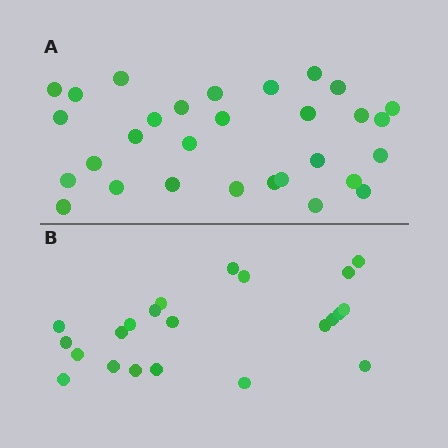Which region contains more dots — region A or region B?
Region A (the top region) has more dots.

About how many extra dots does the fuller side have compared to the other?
Region A has roughly 8 or so more dots than region B.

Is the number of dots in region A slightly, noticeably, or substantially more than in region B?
Region A has noticeably more, but not dramatically so. The ratio is roughly 1.4 to 1.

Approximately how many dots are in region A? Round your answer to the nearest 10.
About 30 dots.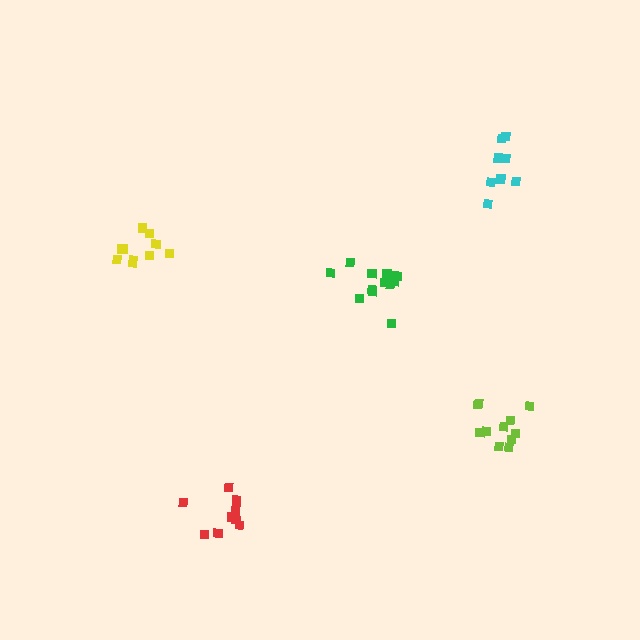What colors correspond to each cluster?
The clusters are colored: yellow, green, red, lime, cyan.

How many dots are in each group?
Group 1: 10 dots, Group 2: 12 dots, Group 3: 10 dots, Group 4: 11 dots, Group 5: 9 dots (52 total).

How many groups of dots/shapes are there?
There are 5 groups.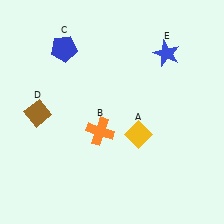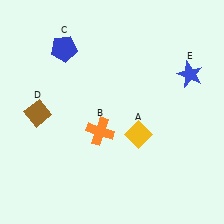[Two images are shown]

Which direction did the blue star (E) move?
The blue star (E) moved right.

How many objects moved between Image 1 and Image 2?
1 object moved between the two images.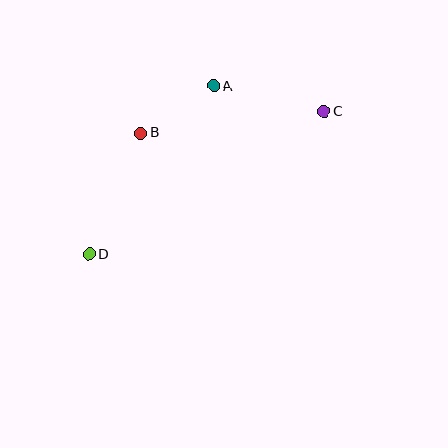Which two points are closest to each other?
Points A and B are closest to each other.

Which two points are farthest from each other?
Points C and D are farthest from each other.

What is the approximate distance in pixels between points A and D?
The distance between A and D is approximately 209 pixels.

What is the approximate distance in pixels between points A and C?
The distance between A and C is approximately 113 pixels.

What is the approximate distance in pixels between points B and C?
The distance between B and C is approximately 185 pixels.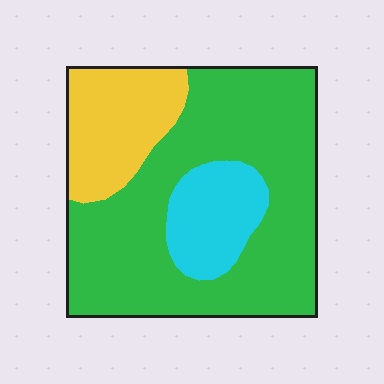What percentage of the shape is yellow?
Yellow takes up about one fifth (1/5) of the shape.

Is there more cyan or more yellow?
Yellow.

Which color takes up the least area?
Cyan, at roughly 15%.